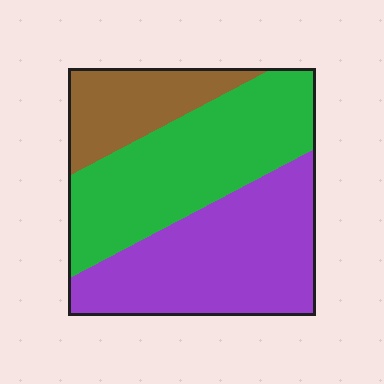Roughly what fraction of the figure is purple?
Purple takes up between a third and a half of the figure.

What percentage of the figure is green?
Green takes up about two fifths (2/5) of the figure.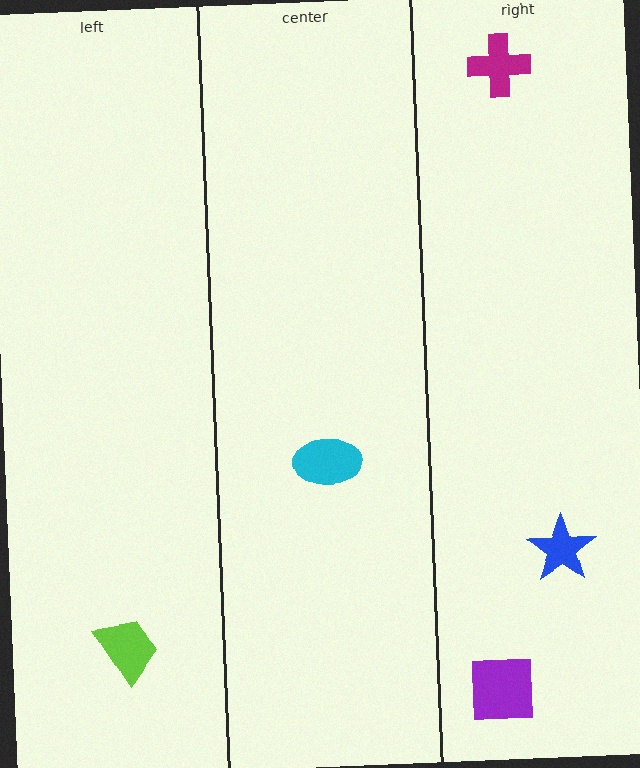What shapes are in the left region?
The lime trapezoid.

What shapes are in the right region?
The blue star, the purple square, the magenta cross.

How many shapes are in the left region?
1.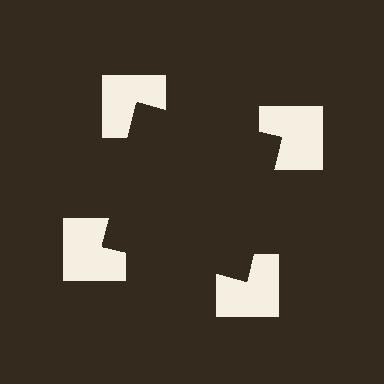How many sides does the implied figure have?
4 sides.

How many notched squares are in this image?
There are 4 — one at each vertex of the illusory square.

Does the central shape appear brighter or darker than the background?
It typically appears slightly darker than the background, even though no actual brightness change is drawn.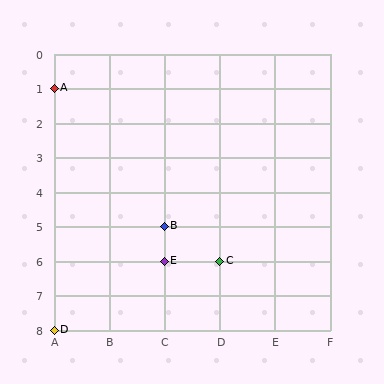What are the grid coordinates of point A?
Point A is at grid coordinates (A, 1).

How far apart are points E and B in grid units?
Points E and B are 1 row apart.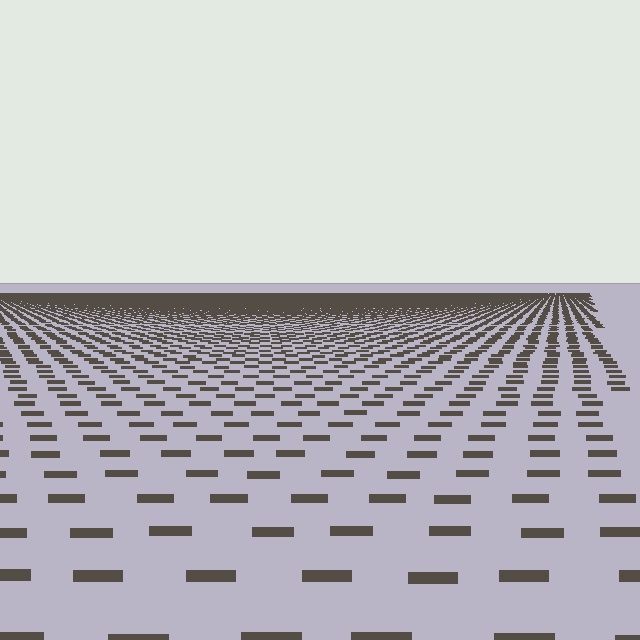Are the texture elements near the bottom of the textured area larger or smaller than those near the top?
Larger. Near the bottom, elements are closer to the viewer and appear at a bigger on-screen size.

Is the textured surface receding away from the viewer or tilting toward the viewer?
The surface is receding away from the viewer. Texture elements get smaller and denser toward the top.